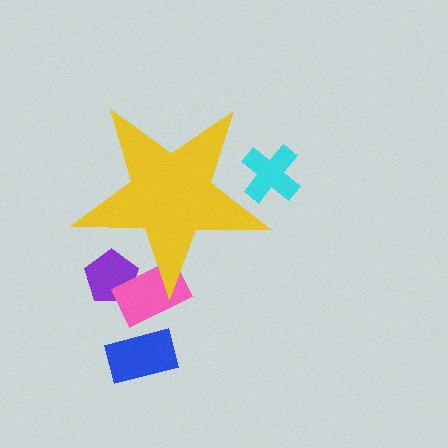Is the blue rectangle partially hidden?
No, the blue rectangle is fully visible.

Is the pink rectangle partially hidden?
Yes, the pink rectangle is partially hidden behind the yellow star.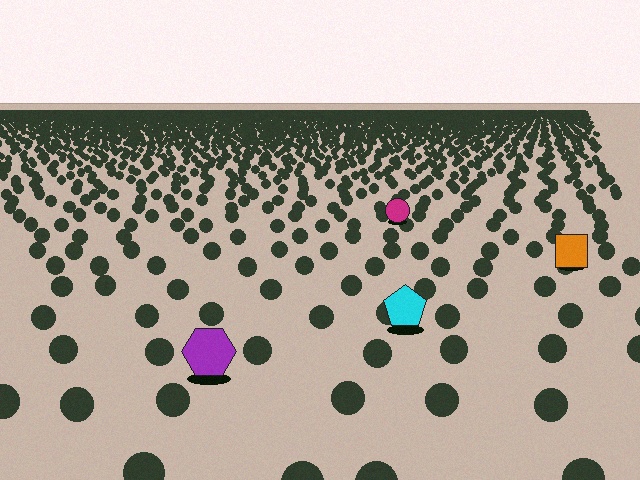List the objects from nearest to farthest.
From nearest to farthest: the purple hexagon, the cyan pentagon, the orange square, the magenta circle.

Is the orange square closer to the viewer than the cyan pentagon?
No. The cyan pentagon is closer — you can tell from the texture gradient: the ground texture is coarser near it.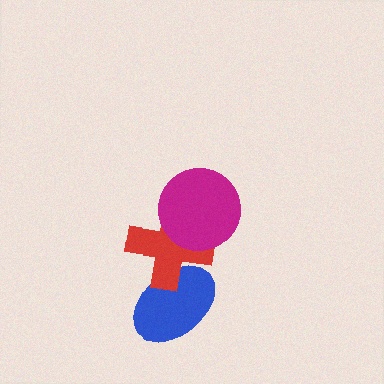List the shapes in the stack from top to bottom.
From top to bottom: the magenta circle, the red cross, the blue ellipse.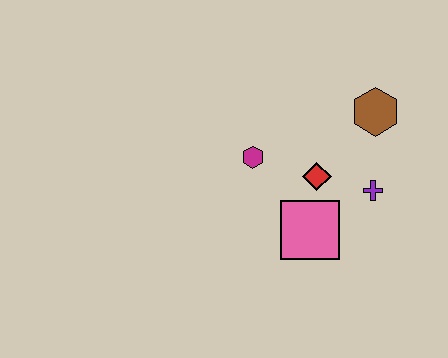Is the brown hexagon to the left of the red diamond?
No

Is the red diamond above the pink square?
Yes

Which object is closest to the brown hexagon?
The purple cross is closest to the brown hexagon.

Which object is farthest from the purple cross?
The magenta hexagon is farthest from the purple cross.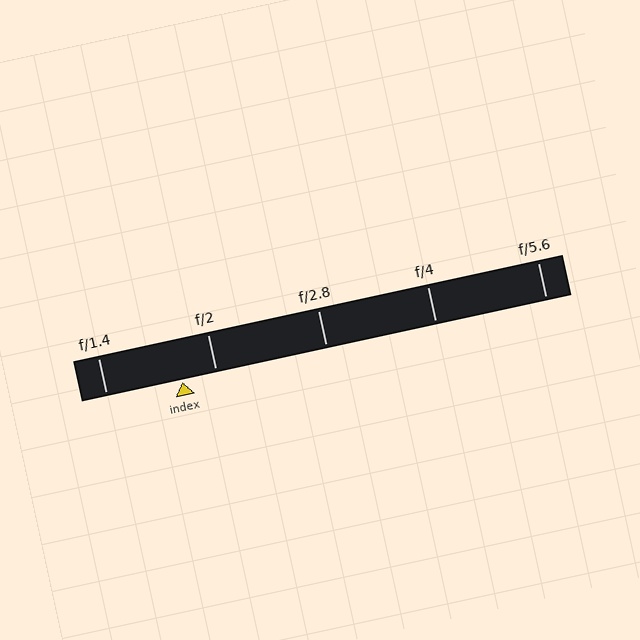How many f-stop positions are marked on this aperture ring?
There are 5 f-stop positions marked.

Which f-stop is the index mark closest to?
The index mark is closest to f/2.